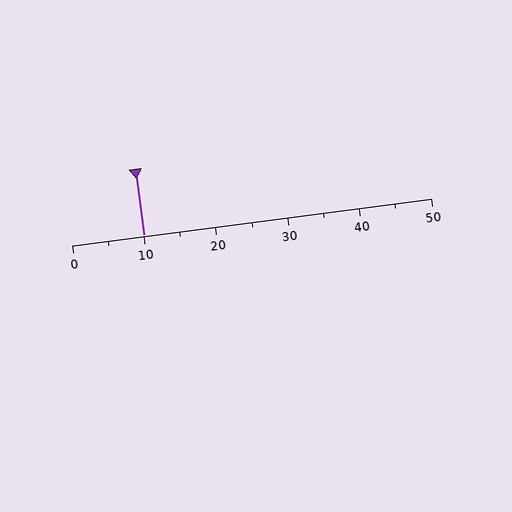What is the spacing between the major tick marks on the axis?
The major ticks are spaced 10 apart.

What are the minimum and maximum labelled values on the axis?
The axis runs from 0 to 50.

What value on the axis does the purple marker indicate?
The marker indicates approximately 10.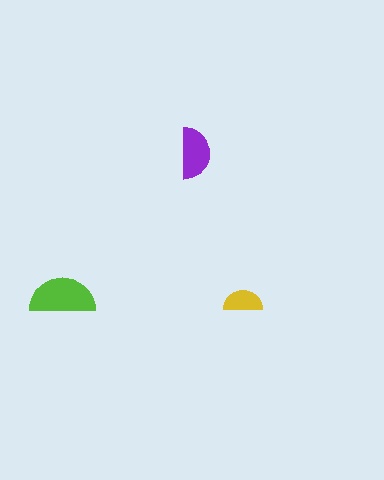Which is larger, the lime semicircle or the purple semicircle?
The lime one.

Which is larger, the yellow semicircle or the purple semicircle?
The purple one.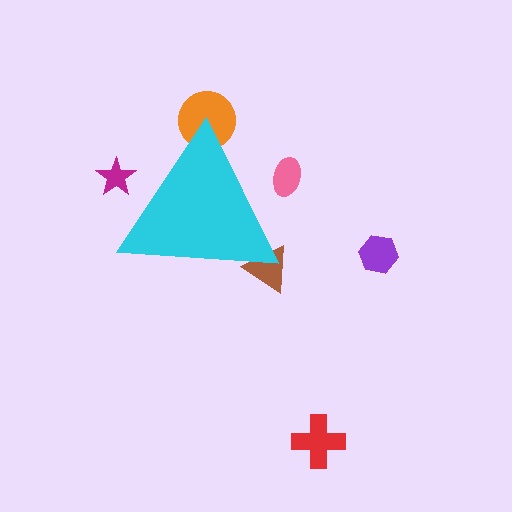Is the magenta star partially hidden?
Yes, the magenta star is partially hidden behind the cyan triangle.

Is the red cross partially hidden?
No, the red cross is fully visible.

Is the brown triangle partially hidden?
Yes, the brown triangle is partially hidden behind the cyan triangle.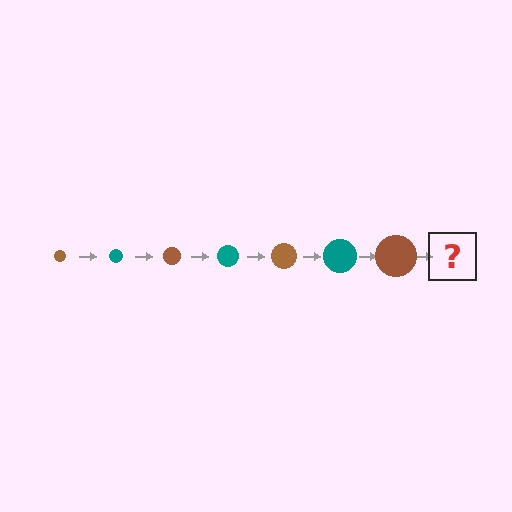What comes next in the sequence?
The next element should be a teal circle, larger than the previous one.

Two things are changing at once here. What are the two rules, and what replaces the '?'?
The two rules are that the circle grows larger each step and the color cycles through brown and teal. The '?' should be a teal circle, larger than the previous one.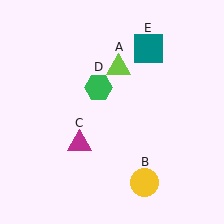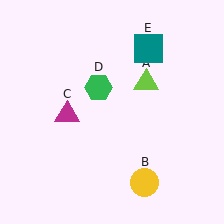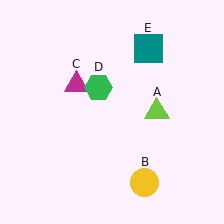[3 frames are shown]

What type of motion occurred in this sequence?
The lime triangle (object A), magenta triangle (object C) rotated clockwise around the center of the scene.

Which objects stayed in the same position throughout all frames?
Yellow circle (object B) and green hexagon (object D) and teal square (object E) remained stationary.